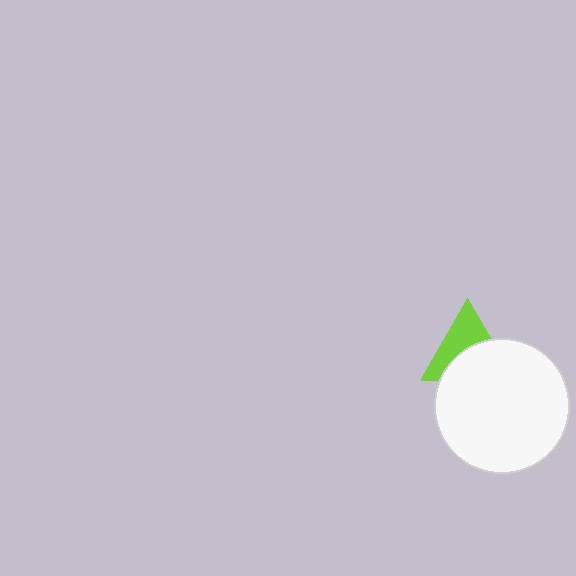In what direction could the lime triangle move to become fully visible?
The lime triangle could move up. That would shift it out from behind the white circle entirely.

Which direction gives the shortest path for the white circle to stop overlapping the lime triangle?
Moving down gives the shortest separation.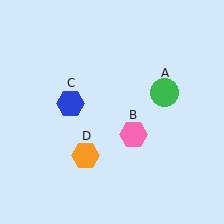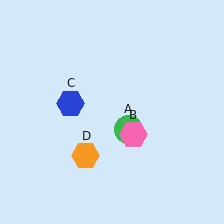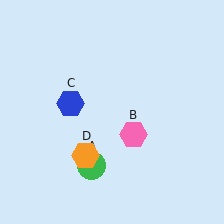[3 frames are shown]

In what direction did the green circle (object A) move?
The green circle (object A) moved down and to the left.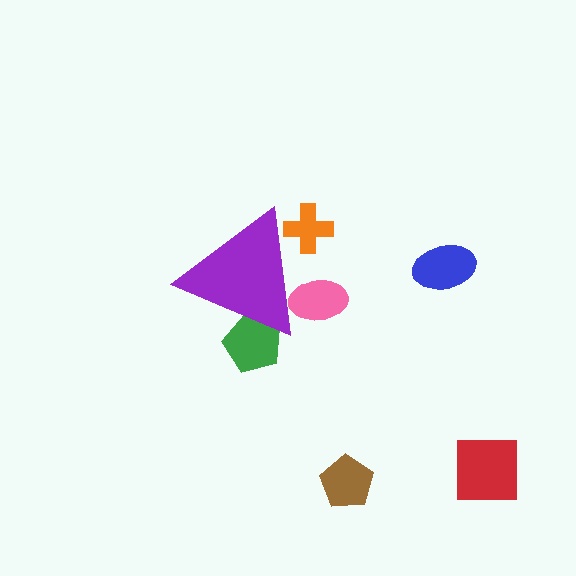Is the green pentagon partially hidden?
Yes, the green pentagon is partially hidden behind the purple triangle.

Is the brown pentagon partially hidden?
No, the brown pentagon is fully visible.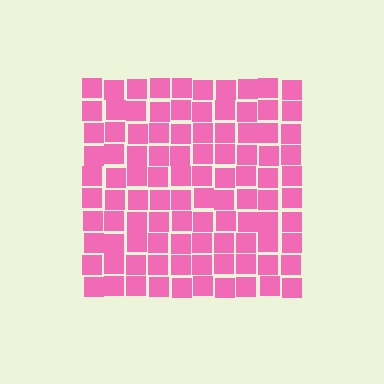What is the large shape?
The large shape is a square.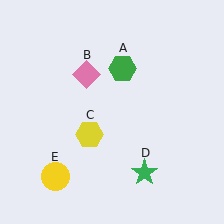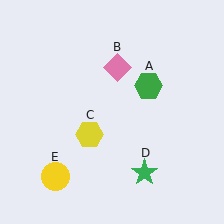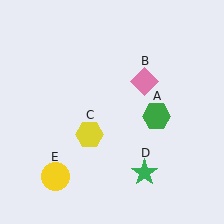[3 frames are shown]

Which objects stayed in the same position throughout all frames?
Yellow hexagon (object C) and green star (object D) and yellow circle (object E) remained stationary.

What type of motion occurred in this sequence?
The green hexagon (object A), pink diamond (object B) rotated clockwise around the center of the scene.